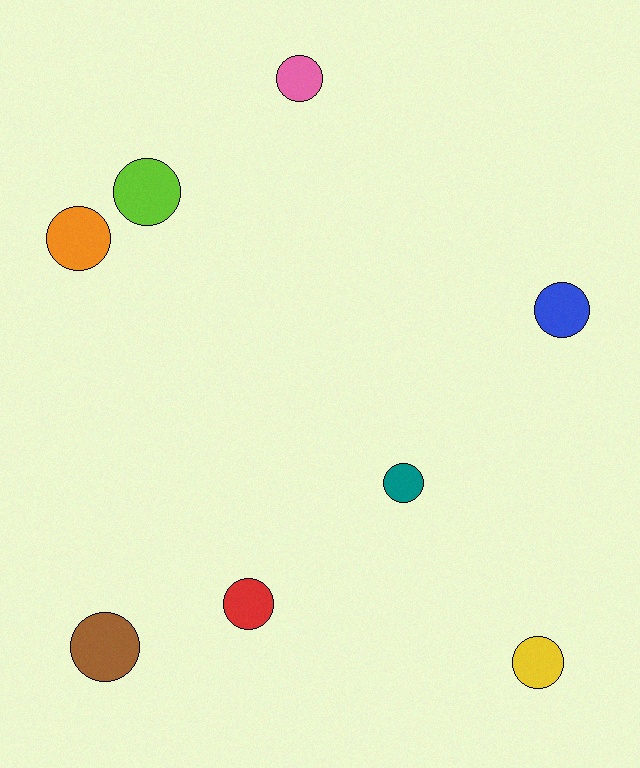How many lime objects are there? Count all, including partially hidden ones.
There is 1 lime object.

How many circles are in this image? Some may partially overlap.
There are 8 circles.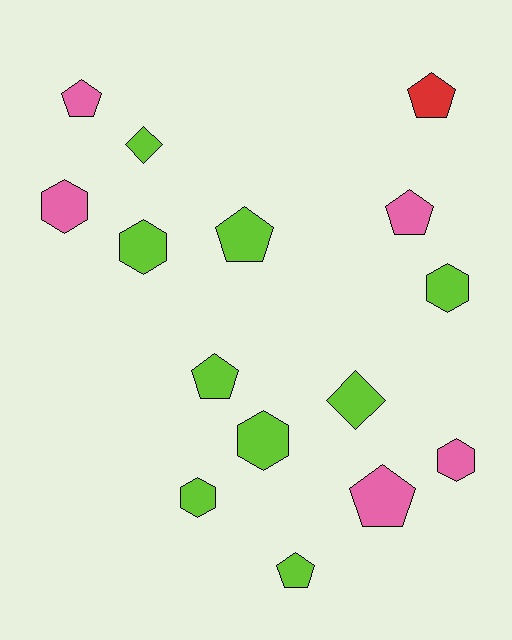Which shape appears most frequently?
Pentagon, with 7 objects.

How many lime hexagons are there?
There are 4 lime hexagons.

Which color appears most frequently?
Lime, with 9 objects.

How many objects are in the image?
There are 15 objects.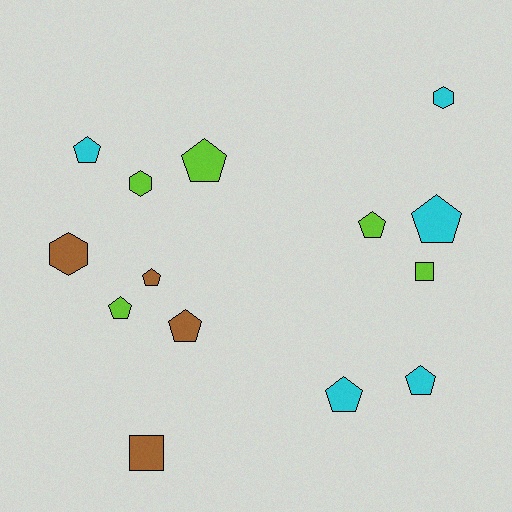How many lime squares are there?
There is 1 lime square.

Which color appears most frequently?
Cyan, with 5 objects.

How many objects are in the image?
There are 14 objects.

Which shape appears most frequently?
Pentagon, with 9 objects.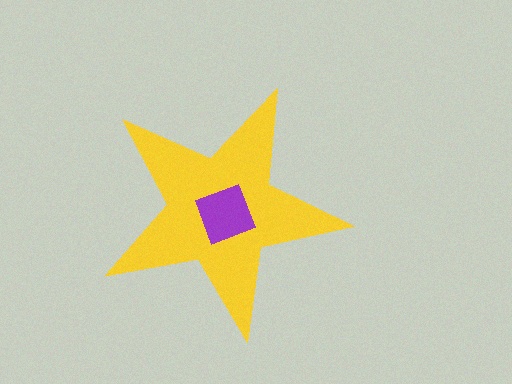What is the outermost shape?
The yellow star.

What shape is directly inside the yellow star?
The purple square.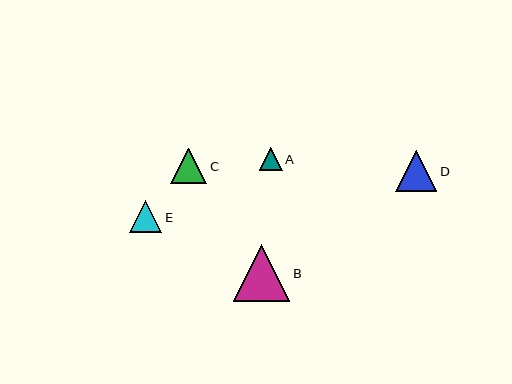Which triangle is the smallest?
Triangle A is the smallest with a size of approximately 23 pixels.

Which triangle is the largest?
Triangle B is the largest with a size of approximately 57 pixels.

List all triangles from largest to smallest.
From largest to smallest: B, D, C, E, A.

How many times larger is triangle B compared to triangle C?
Triangle B is approximately 1.6 times the size of triangle C.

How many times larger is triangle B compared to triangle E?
Triangle B is approximately 1.8 times the size of triangle E.